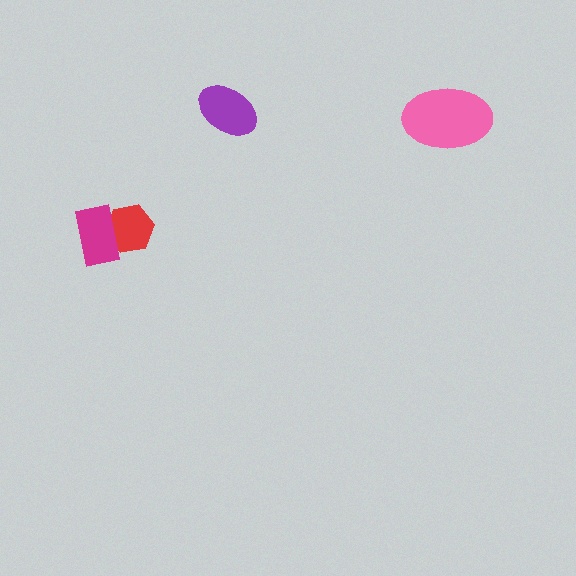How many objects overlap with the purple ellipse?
0 objects overlap with the purple ellipse.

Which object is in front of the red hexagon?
The magenta rectangle is in front of the red hexagon.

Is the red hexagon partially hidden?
Yes, it is partially covered by another shape.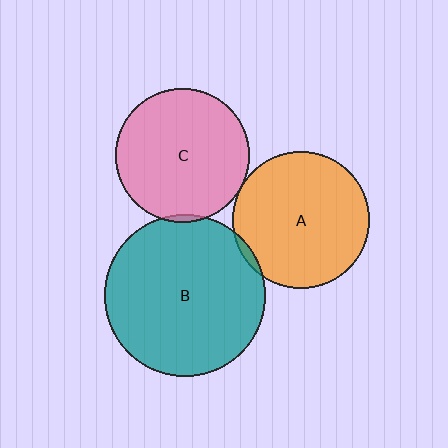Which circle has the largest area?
Circle B (teal).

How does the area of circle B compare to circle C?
Approximately 1.4 times.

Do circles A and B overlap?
Yes.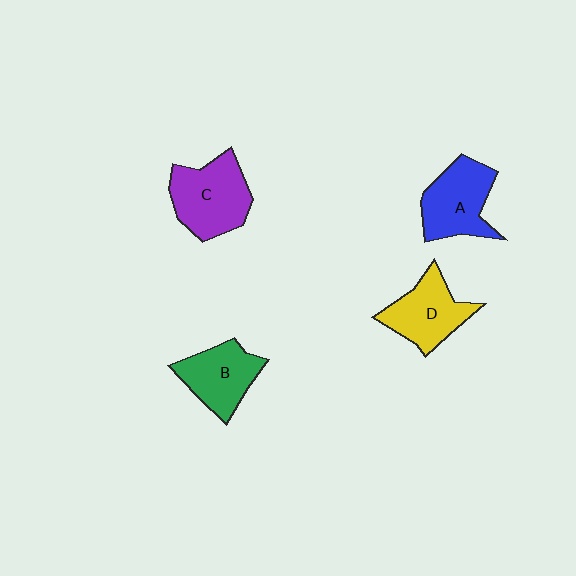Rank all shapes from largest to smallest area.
From largest to smallest: C (purple), A (blue), D (yellow), B (green).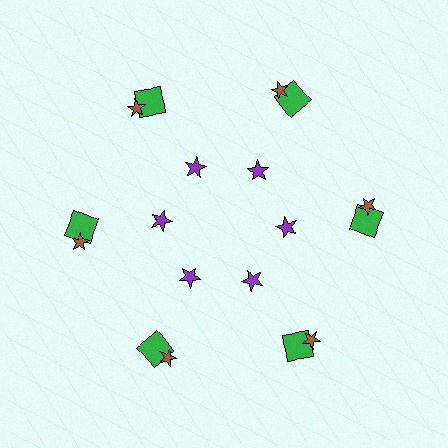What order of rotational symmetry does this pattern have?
This pattern has 6-fold rotational symmetry.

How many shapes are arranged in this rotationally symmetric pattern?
There are 18 shapes, arranged in 6 groups of 3.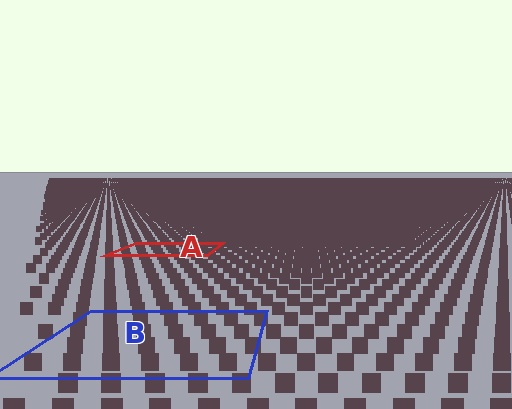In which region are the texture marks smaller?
The texture marks are smaller in region A, because it is farther away.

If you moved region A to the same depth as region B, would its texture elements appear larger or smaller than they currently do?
They would appear larger. At a closer depth, the same texture elements are projected at a bigger on-screen size.